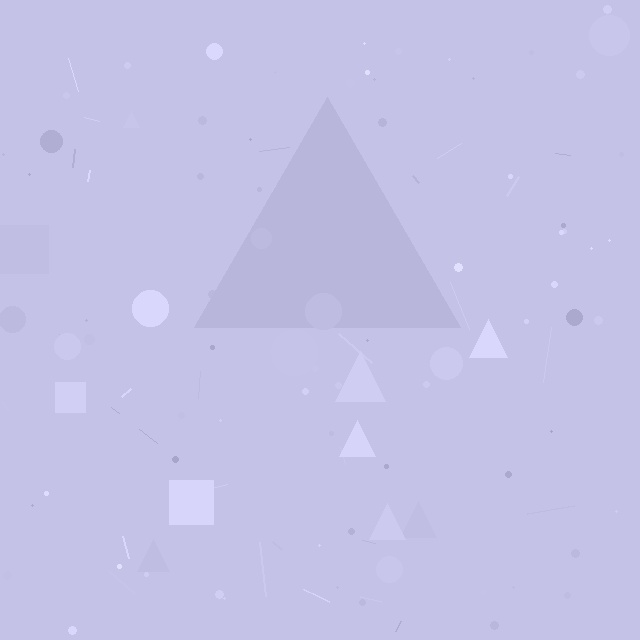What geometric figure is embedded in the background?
A triangle is embedded in the background.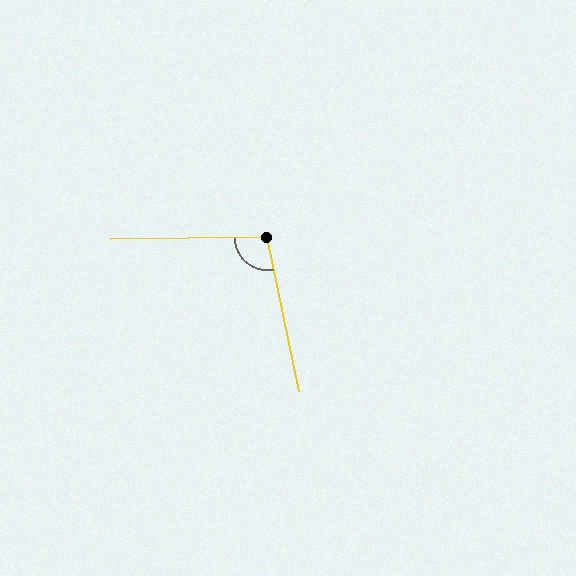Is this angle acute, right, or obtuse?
It is obtuse.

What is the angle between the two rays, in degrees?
Approximately 101 degrees.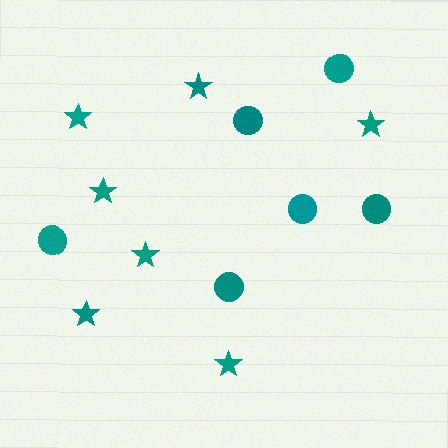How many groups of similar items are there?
There are 2 groups: one group of stars (7) and one group of circles (6).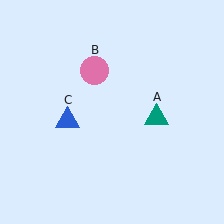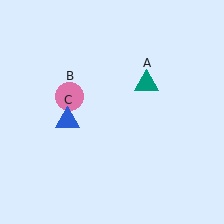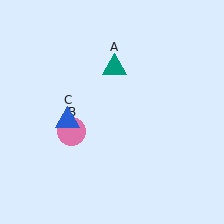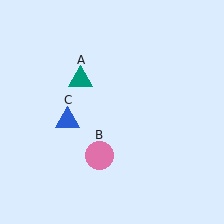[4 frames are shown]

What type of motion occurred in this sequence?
The teal triangle (object A), pink circle (object B) rotated counterclockwise around the center of the scene.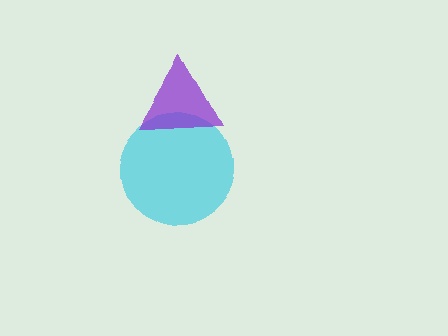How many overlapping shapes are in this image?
There are 2 overlapping shapes in the image.